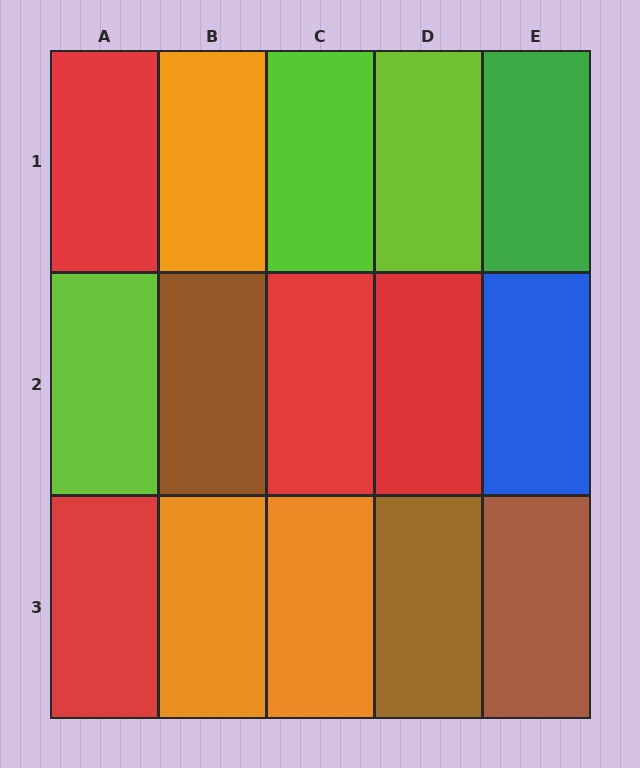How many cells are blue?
1 cell is blue.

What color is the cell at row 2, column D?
Red.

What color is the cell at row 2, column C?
Red.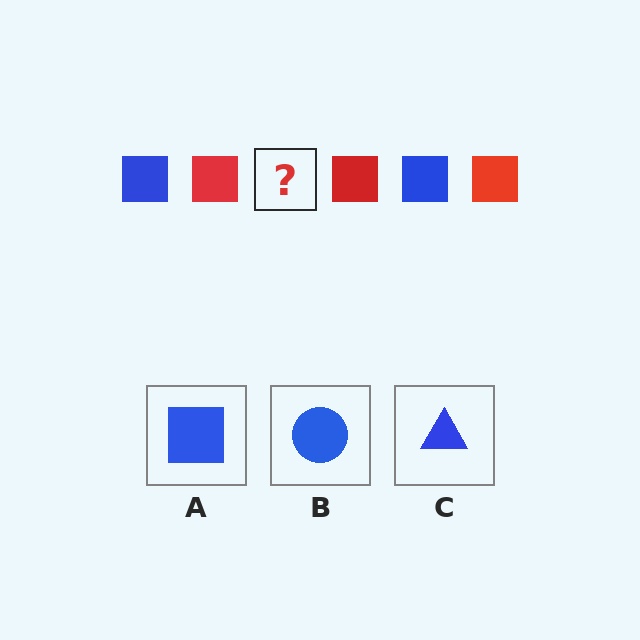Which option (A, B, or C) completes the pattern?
A.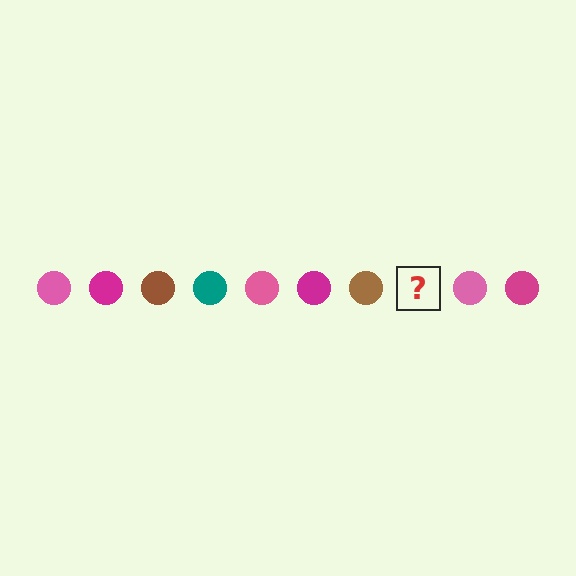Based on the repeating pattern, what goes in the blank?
The blank should be a teal circle.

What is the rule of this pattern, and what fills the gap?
The rule is that the pattern cycles through pink, magenta, brown, teal circles. The gap should be filled with a teal circle.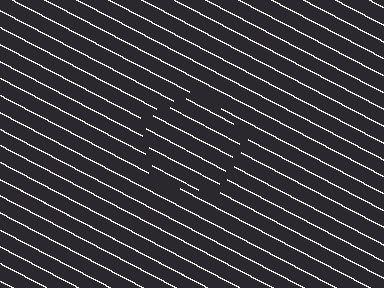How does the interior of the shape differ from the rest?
The interior of the shape contains the same grating, shifted by half a period — the contour is defined by the phase discontinuity where line-ends from the inner and outer gratings abut.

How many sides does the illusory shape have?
5 sides — the line-ends trace a pentagon.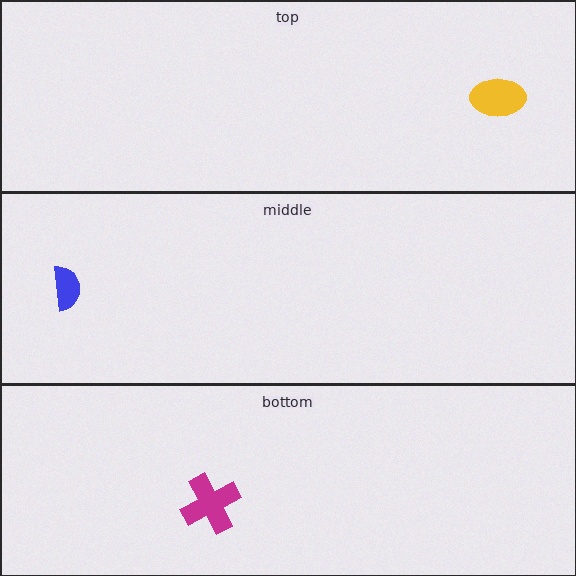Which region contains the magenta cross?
The bottom region.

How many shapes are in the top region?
1.